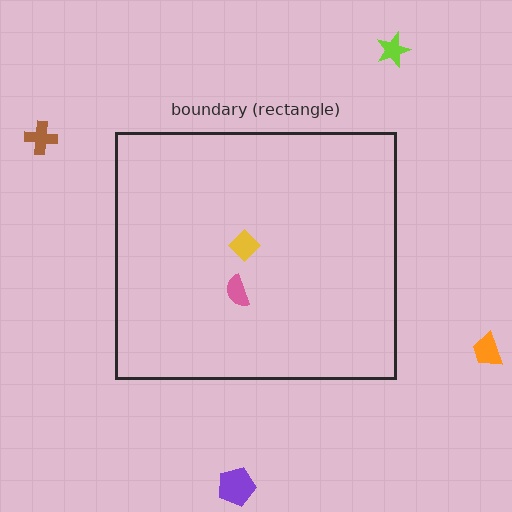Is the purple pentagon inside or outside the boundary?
Outside.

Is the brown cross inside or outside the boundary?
Outside.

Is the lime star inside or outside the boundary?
Outside.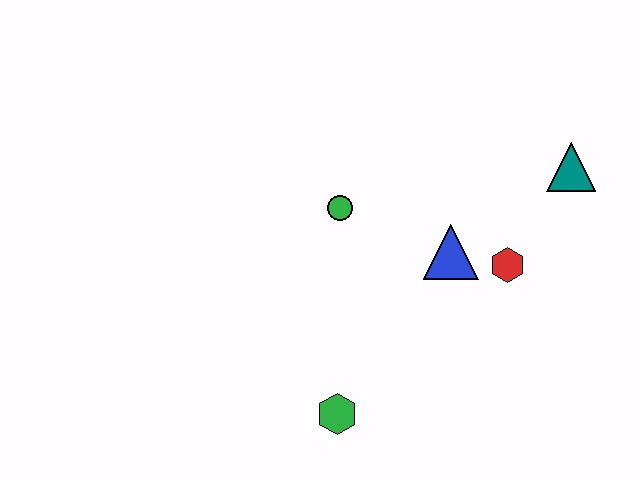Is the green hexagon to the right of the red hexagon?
No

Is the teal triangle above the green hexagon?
Yes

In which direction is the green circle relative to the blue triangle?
The green circle is to the left of the blue triangle.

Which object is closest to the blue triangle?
The red hexagon is closest to the blue triangle.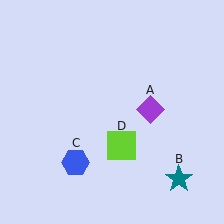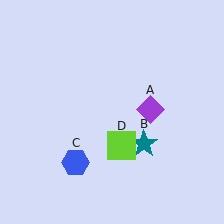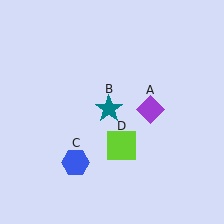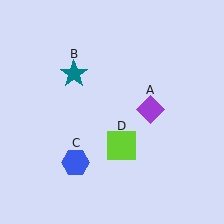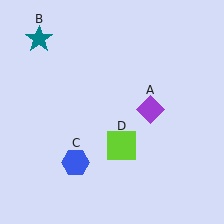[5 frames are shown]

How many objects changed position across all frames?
1 object changed position: teal star (object B).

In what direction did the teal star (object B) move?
The teal star (object B) moved up and to the left.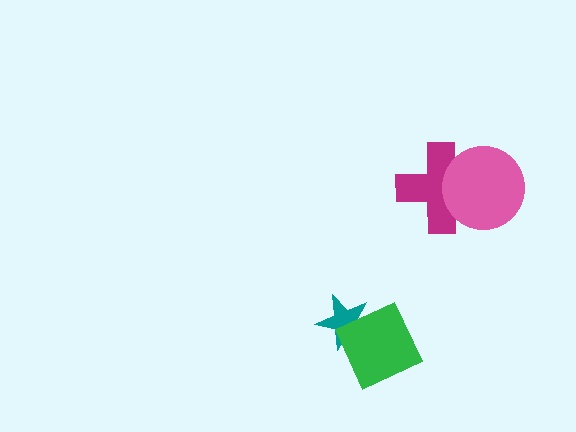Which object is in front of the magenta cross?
The pink circle is in front of the magenta cross.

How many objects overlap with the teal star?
1 object overlaps with the teal star.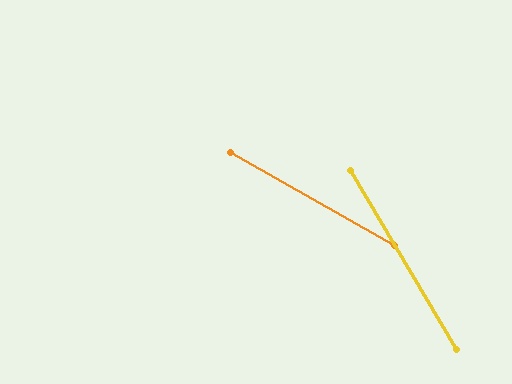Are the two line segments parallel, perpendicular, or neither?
Neither parallel nor perpendicular — they differ by about 30°.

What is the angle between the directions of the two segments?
Approximately 30 degrees.